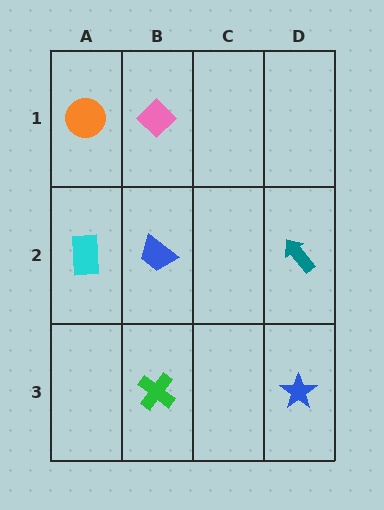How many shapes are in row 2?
3 shapes.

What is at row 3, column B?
A green cross.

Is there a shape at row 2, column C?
No, that cell is empty.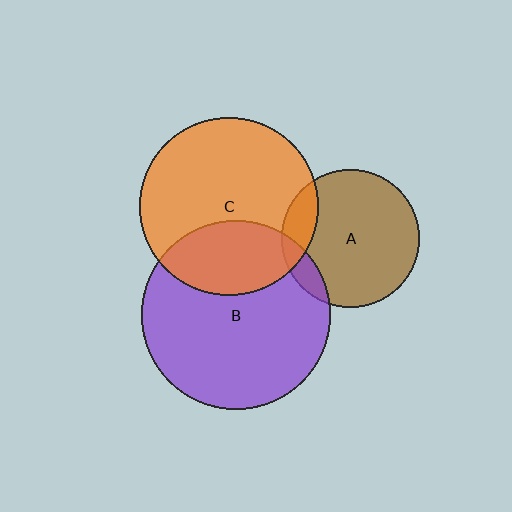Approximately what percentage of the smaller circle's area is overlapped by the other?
Approximately 30%.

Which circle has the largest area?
Circle B (purple).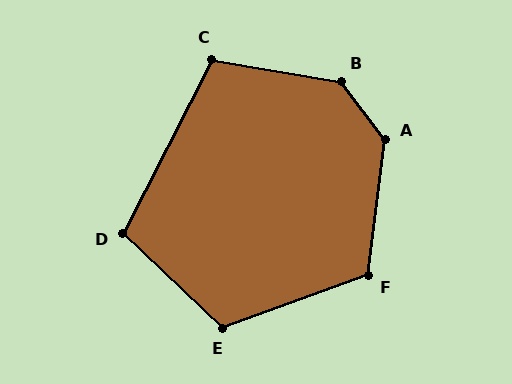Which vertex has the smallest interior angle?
D, at approximately 106 degrees.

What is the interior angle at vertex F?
Approximately 117 degrees (obtuse).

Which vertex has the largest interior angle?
B, at approximately 137 degrees.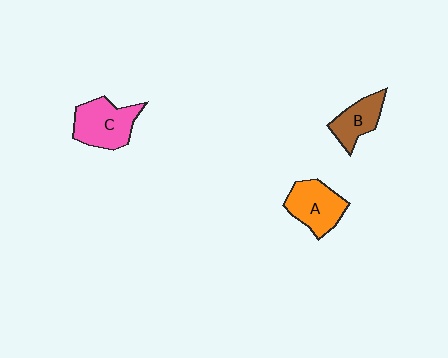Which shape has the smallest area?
Shape B (brown).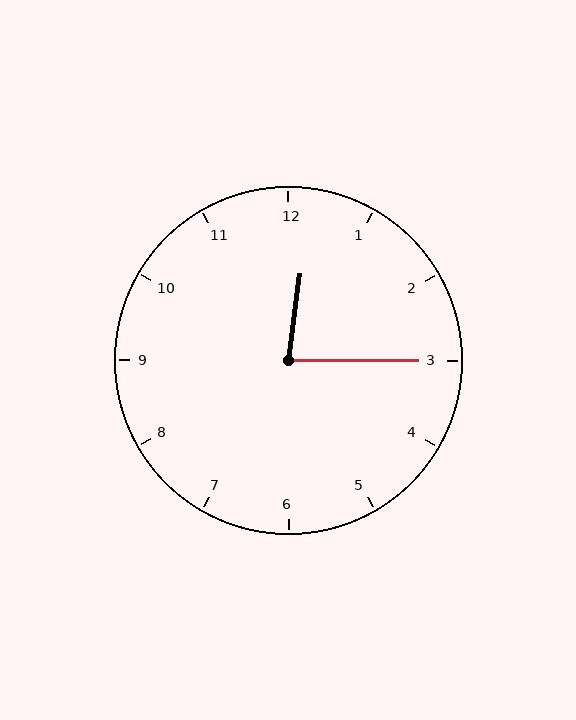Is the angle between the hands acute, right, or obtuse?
It is acute.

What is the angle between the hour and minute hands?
Approximately 82 degrees.